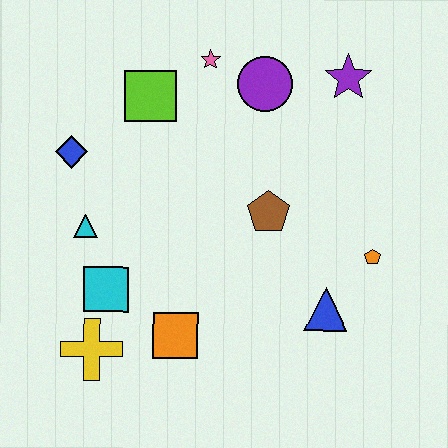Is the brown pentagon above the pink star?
No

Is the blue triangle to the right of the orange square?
Yes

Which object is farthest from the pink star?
The yellow cross is farthest from the pink star.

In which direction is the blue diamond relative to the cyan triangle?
The blue diamond is above the cyan triangle.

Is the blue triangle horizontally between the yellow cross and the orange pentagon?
Yes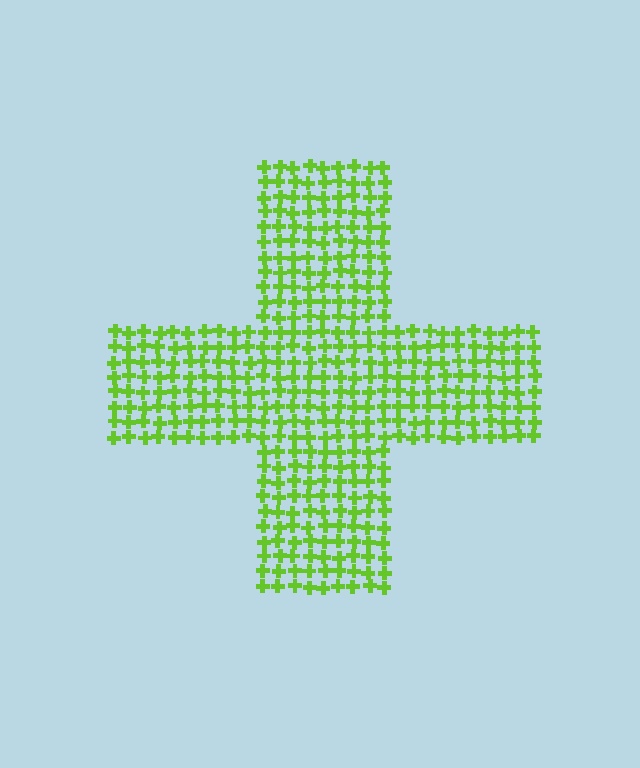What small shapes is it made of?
It is made of small crosses.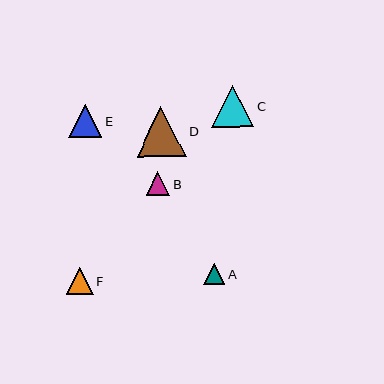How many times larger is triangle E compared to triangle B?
Triangle E is approximately 1.4 times the size of triangle B.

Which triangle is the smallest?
Triangle A is the smallest with a size of approximately 21 pixels.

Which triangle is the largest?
Triangle D is the largest with a size of approximately 49 pixels.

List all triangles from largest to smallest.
From largest to smallest: D, C, E, F, B, A.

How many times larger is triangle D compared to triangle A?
Triangle D is approximately 2.4 times the size of triangle A.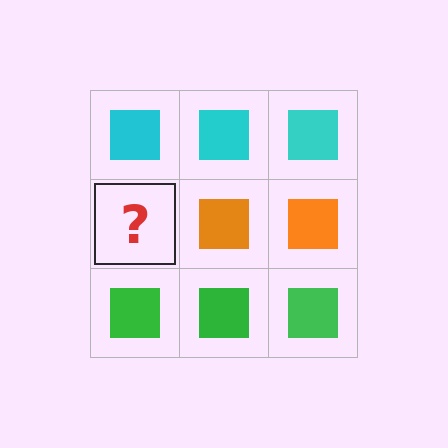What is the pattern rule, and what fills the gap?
The rule is that each row has a consistent color. The gap should be filled with an orange square.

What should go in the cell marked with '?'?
The missing cell should contain an orange square.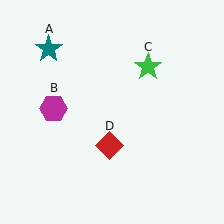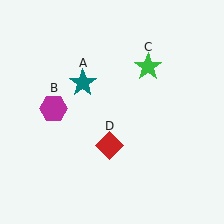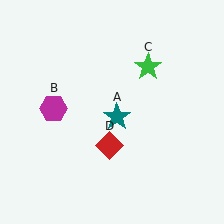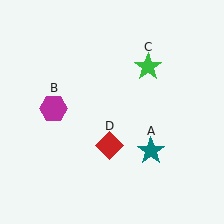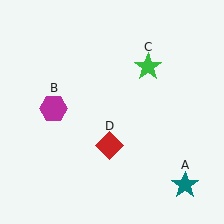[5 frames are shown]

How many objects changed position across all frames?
1 object changed position: teal star (object A).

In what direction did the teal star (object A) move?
The teal star (object A) moved down and to the right.